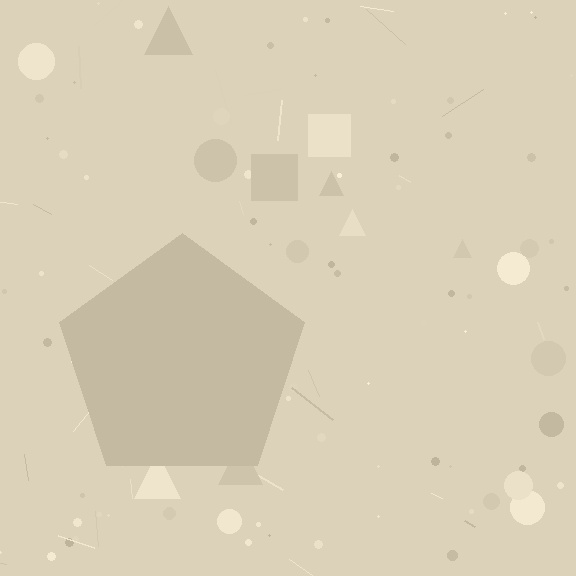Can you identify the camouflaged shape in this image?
The camouflaged shape is a pentagon.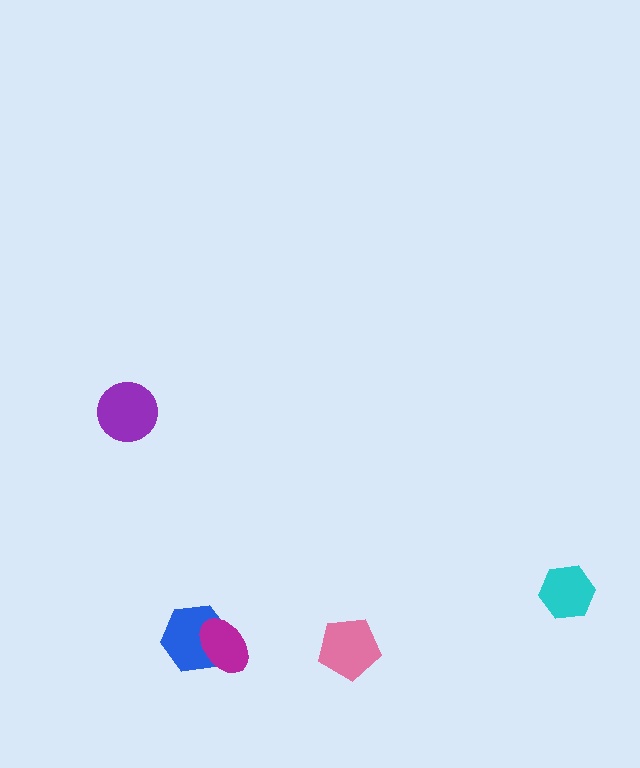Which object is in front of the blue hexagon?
The magenta ellipse is in front of the blue hexagon.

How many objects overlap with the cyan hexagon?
0 objects overlap with the cyan hexagon.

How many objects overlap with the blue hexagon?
1 object overlaps with the blue hexagon.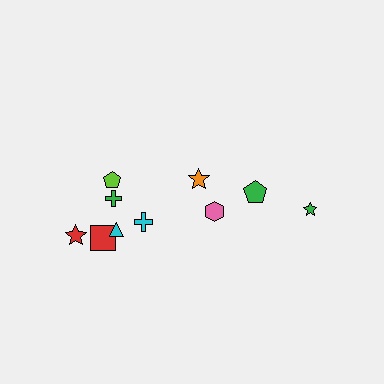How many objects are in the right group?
There are 4 objects.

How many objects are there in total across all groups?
There are 10 objects.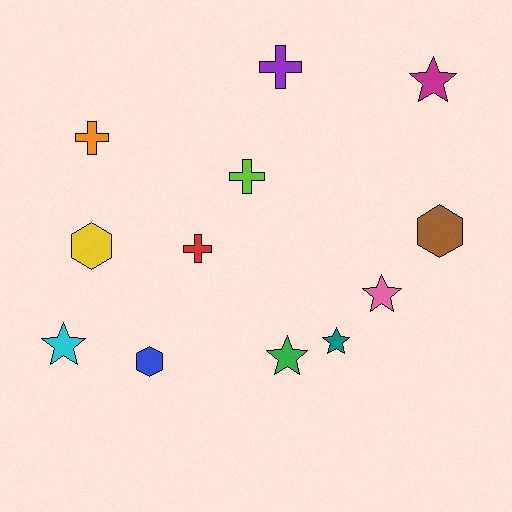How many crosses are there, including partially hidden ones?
There are 4 crosses.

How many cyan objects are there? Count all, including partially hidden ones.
There is 1 cyan object.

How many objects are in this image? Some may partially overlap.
There are 12 objects.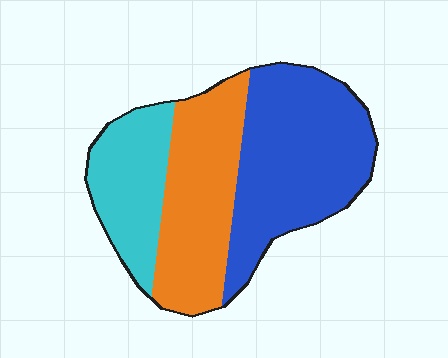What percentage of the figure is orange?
Orange covers 33% of the figure.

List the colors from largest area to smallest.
From largest to smallest: blue, orange, cyan.